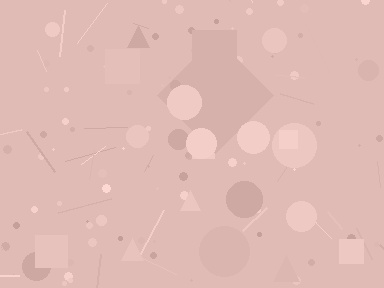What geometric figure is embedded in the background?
A diamond is embedded in the background.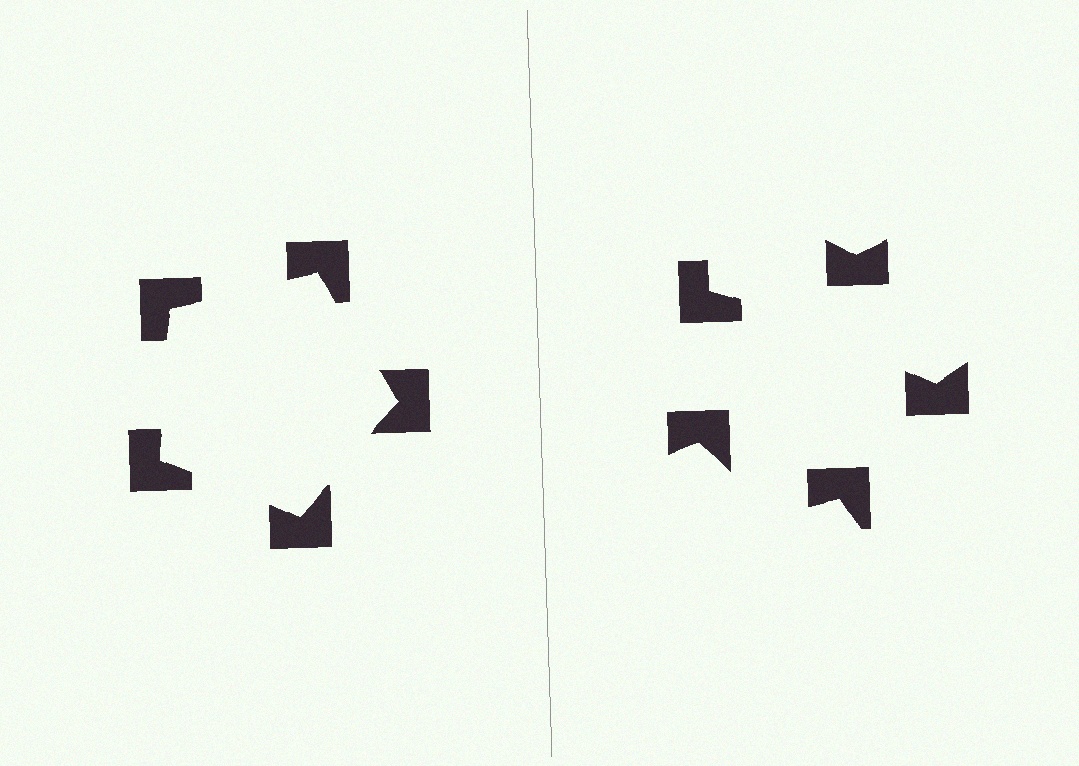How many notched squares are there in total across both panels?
10 — 5 on each side.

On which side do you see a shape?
An illusory pentagon appears on the left side. On the right side the wedge cuts are rotated, so no coherent shape forms.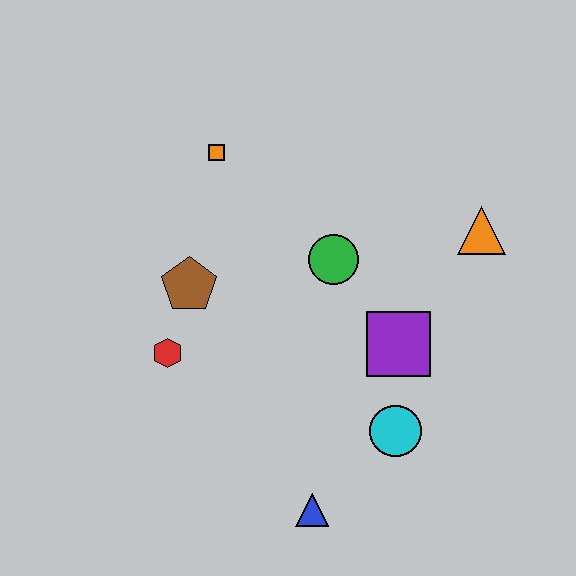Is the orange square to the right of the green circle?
No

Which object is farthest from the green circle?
The blue triangle is farthest from the green circle.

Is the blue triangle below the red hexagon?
Yes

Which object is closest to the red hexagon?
The brown pentagon is closest to the red hexagon.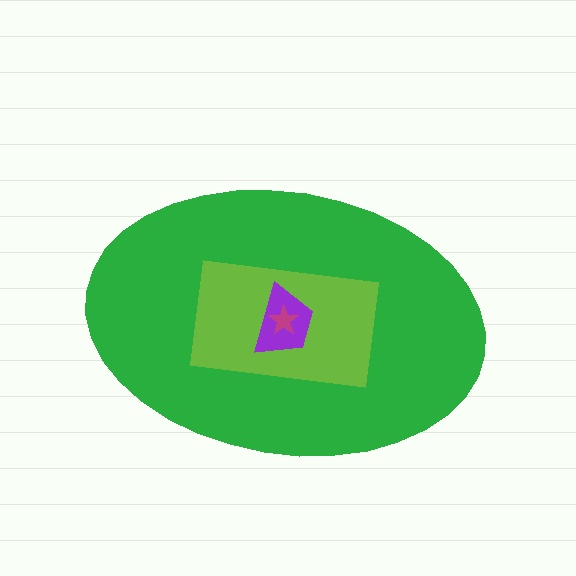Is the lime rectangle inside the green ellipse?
Yes.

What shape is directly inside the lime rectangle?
The purple trapezoid.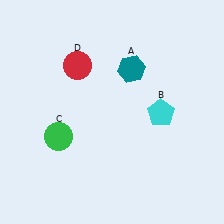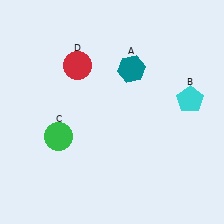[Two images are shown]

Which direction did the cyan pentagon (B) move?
The cyan pentagon (B) moved right.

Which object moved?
The cyan pentagon (B) moved right.